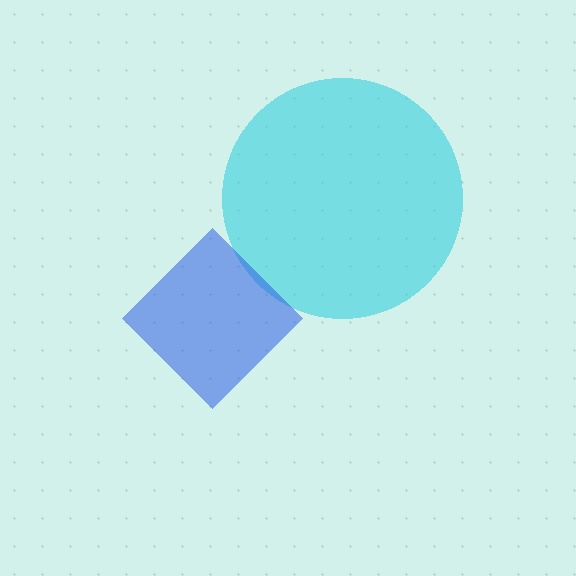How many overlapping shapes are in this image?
There are 2 overlapping shapes in the image.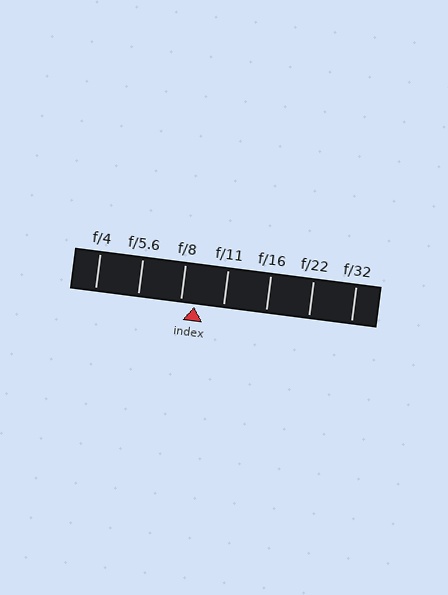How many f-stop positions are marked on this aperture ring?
There are 7 f-stop positions marked.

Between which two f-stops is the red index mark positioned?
The index mark is between f/8 and f/11.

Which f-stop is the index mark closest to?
The index mark is closest to f/8.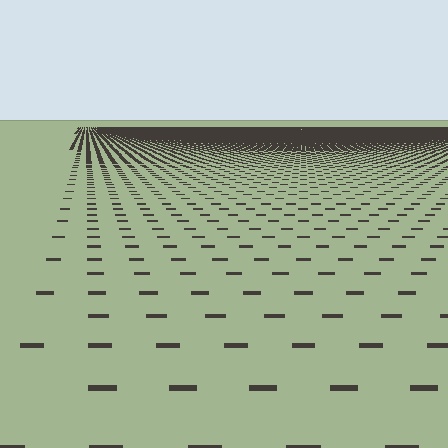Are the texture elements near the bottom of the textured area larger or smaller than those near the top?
Larger. Near the bottom, elements are closer to the viewer and appear at a bigger on-screen size.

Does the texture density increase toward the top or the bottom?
Density increases toward the top.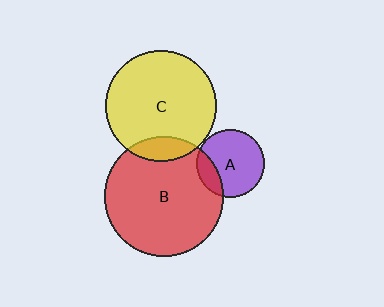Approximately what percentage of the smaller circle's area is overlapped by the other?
Approximately 20%.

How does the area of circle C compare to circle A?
Approximately 2.7 times.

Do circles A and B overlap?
Yes.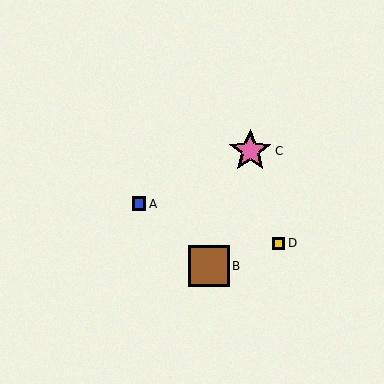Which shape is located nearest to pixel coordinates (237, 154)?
The pink star (labeled C) at (250, 151) is nearest to that location.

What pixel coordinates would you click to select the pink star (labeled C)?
Click at (250, 151) to select the pink star C.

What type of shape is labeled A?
Shape A is a blue square.